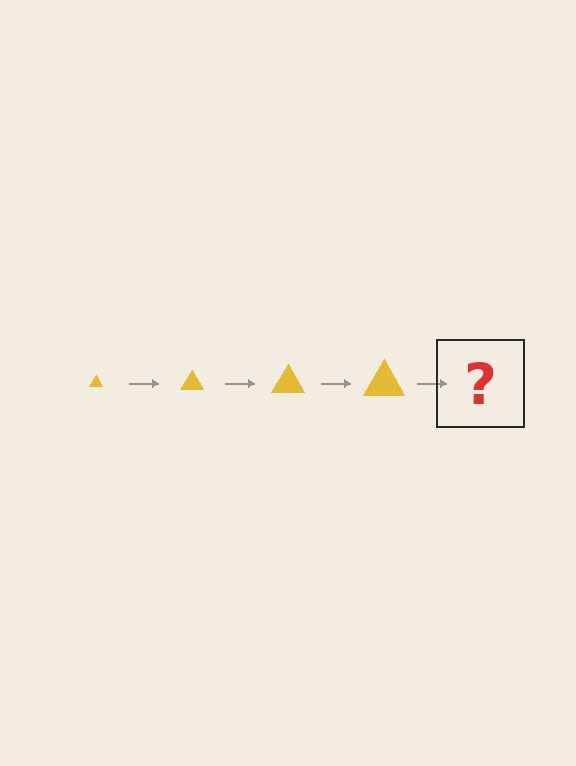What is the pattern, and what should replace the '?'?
The pattern is that the triangle gets progressively larger each step. The '?' should be a yellow triangle, larger than the previous one.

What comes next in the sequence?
The next element should be a yellow triangle, larger than the previous one.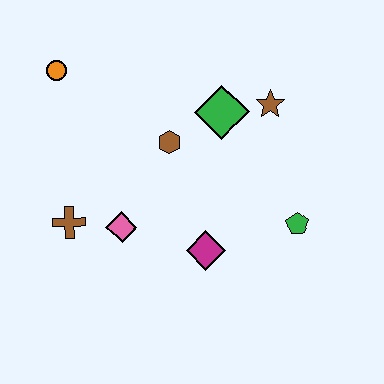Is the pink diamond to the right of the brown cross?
Yes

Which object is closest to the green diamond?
The brown star is closest to the green diamond.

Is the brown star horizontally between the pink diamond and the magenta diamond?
No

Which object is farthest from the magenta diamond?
The orange circle is farthest from the magenta diamond.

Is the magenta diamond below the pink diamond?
Yes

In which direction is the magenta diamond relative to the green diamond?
The magenta diamond is below the green diamond.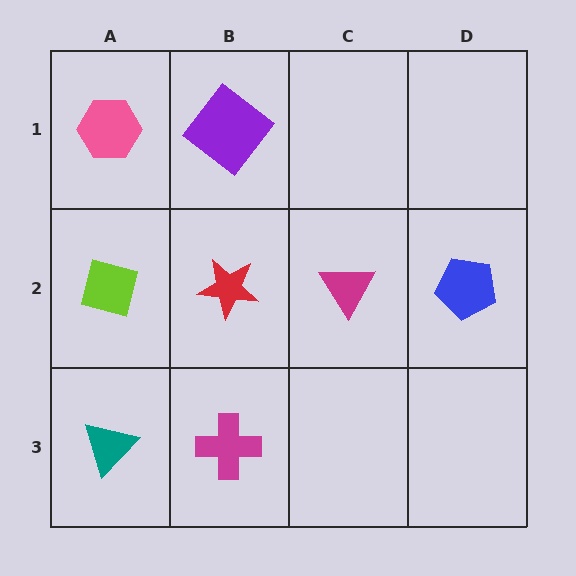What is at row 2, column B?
A red star.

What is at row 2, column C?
A magenta triangle.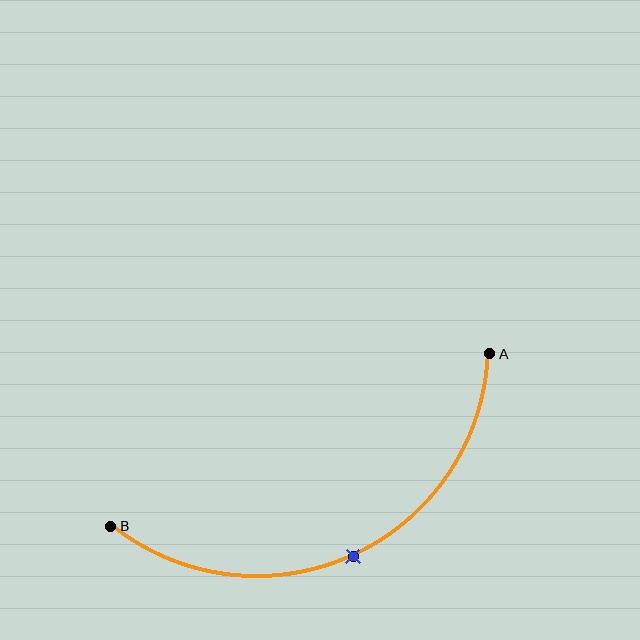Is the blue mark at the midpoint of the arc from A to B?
Yes. The blue mark lies on the arc at equal arc-length from both A and B — it is the arc midpoint.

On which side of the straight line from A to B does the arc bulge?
The arc bulges below the straight line connecting A and B.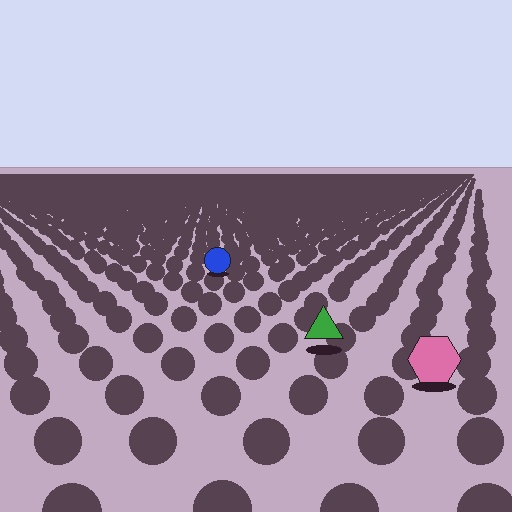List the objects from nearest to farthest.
From nearest to farthest: the pink hexagon, the green triangle, the blue circle.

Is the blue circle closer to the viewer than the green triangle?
No. The green triangle is closer — you can tell from the texture gradient: the ground texture is coarser near it.